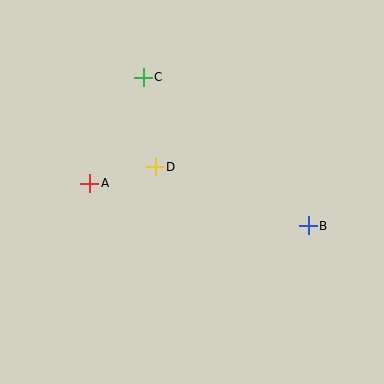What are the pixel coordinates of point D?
Point D is at (155, 167).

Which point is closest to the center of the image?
Point D at (155, 167) is closest to the center.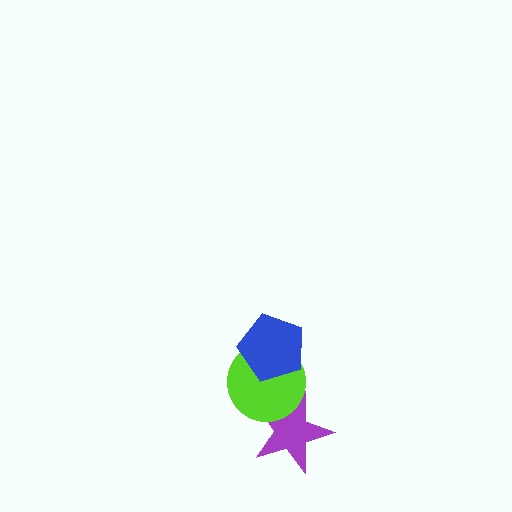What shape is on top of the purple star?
The lime circle is on top of the purple star.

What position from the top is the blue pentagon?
The blue pentagon is 1st from the top.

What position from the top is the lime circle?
The lime circle is 2nd from the top.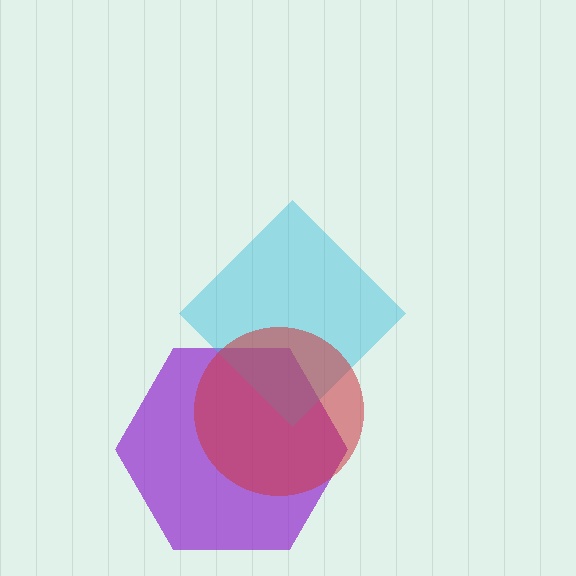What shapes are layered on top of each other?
The layered shapes are: a purple hexagon, a cyan diamond, a red circle.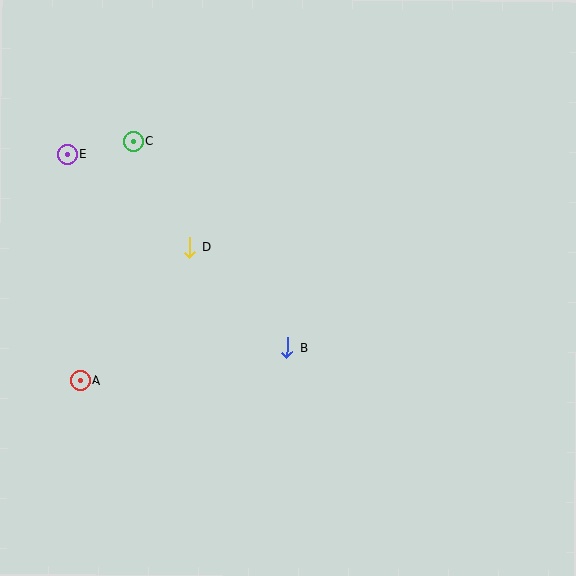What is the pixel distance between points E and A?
The distance between E and A is 226 pixels.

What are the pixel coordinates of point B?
Point B is at (288, 348).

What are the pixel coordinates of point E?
Point E is at (67, 155).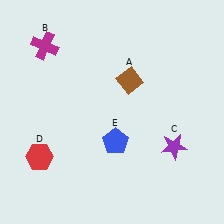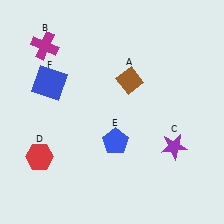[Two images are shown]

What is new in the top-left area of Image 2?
A blue square (F) was added in the top-left area of Image 2.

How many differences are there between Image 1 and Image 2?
There is 1 difference between the two images.